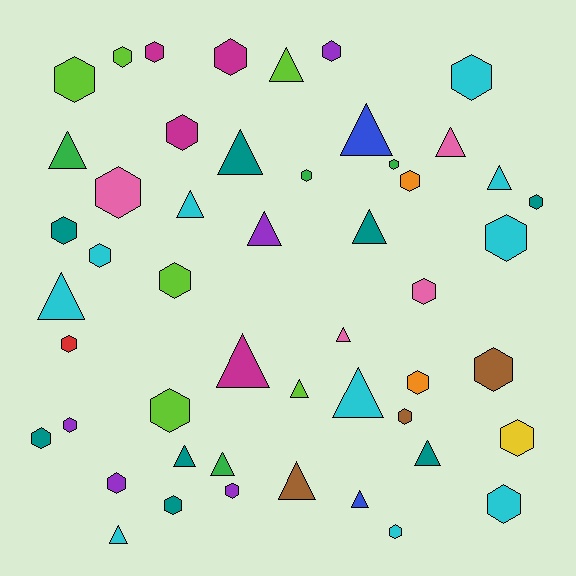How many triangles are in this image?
There are 20 triangles.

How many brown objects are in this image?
There are 3 brown objects.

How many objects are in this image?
There are 50 objects.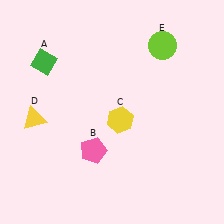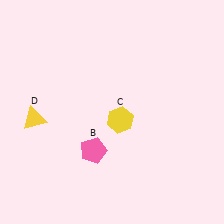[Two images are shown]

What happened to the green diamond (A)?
The green diamond (A) was removed in Image 2. It was in the top-left area of Image 1.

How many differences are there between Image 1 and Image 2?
There are 2 differences between the two images.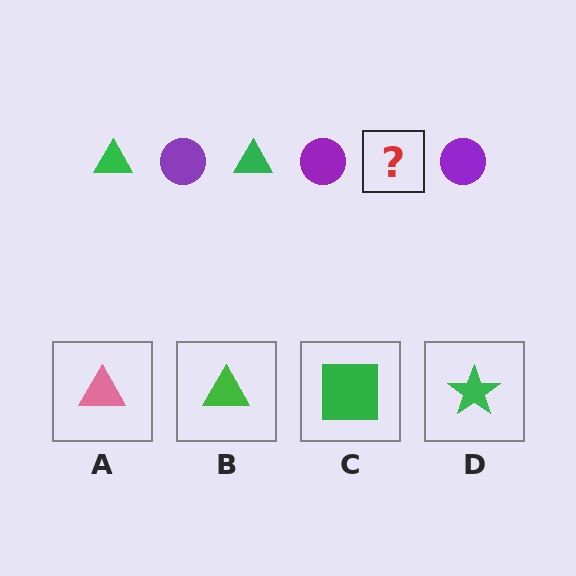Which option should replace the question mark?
Option B.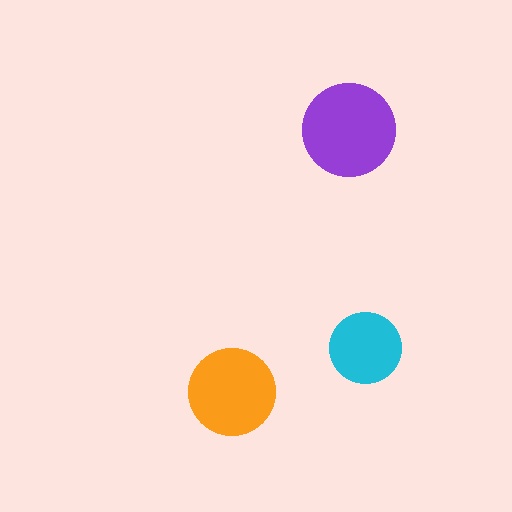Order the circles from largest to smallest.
the purple one, the orange one, the cyan one.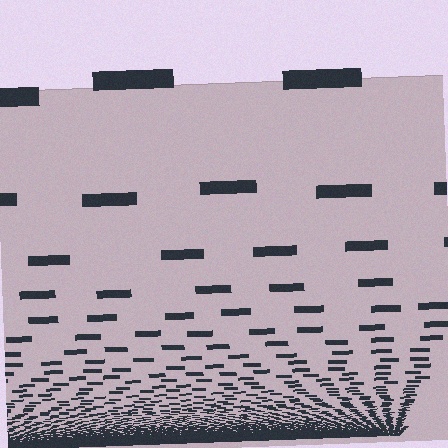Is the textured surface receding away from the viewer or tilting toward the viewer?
The surface appears to tilt toward the viewer. Texture elements get larger and sparser toward the top.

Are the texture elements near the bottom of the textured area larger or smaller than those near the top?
Smaller. The gradient is inverted — elements near the bottom are smaller and denser.